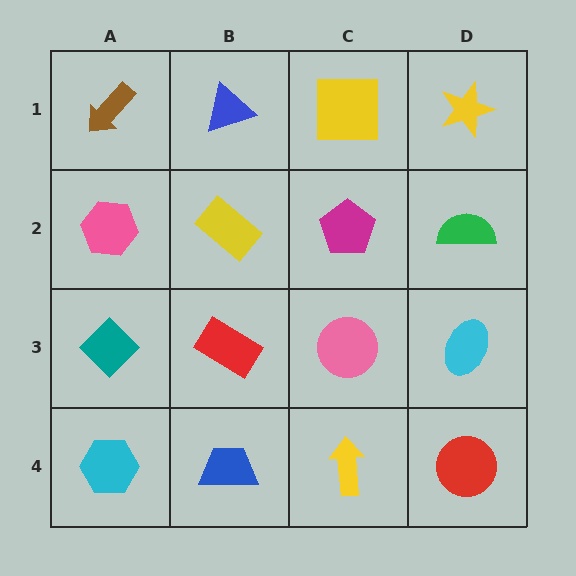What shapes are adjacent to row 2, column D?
A yellow star (row 1, column D), a cyan ellipse (row 3, column D), a magenta pentagon (row 2, column C).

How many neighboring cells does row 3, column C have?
4.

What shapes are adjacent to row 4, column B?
A red rectangle (row 3, column B), a cyan hexagon (row 4, column A), a yellow arrow (row 4, column C).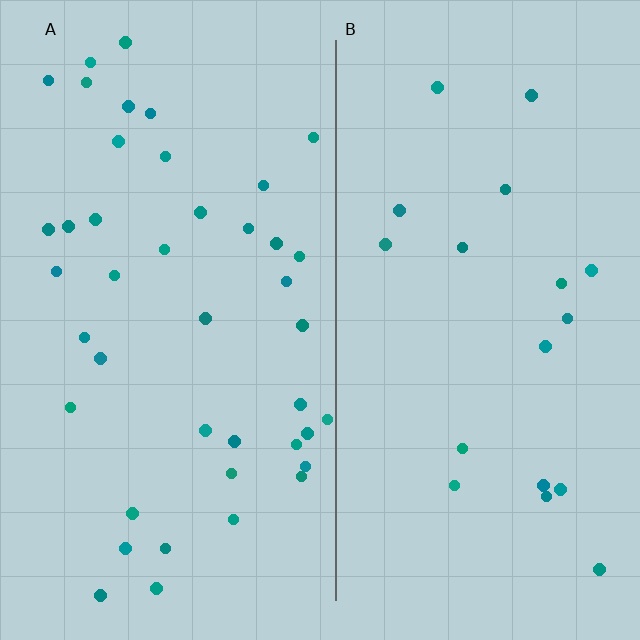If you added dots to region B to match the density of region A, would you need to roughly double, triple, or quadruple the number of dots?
Approximately double.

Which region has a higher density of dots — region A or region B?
A (the left).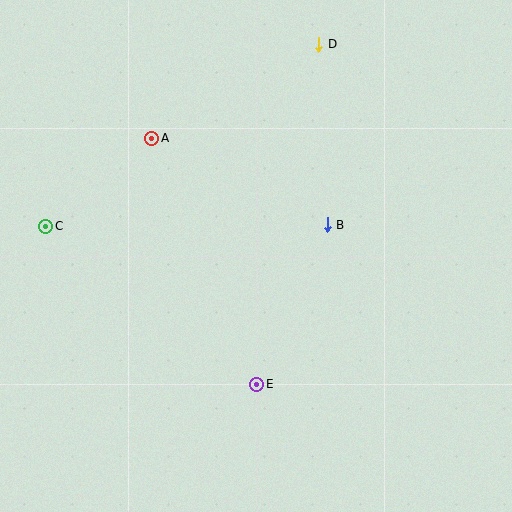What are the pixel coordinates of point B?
Point B is at (327, 225).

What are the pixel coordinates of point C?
Point C is at (46, 226).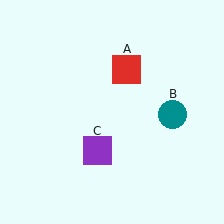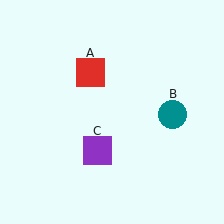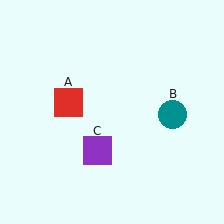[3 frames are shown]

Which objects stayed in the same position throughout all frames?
Teal circle (object B) and purple square (object C) remained stationary.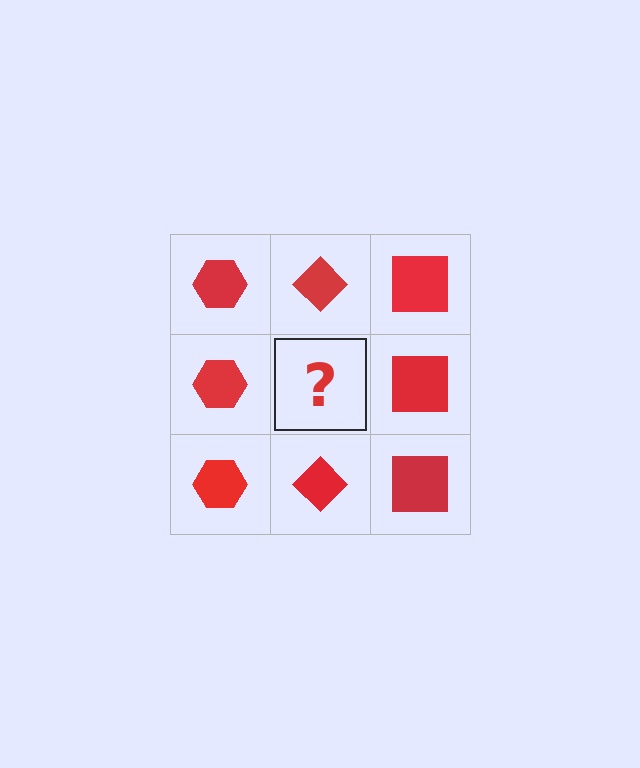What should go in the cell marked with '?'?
The missing cell should contain a red diamond.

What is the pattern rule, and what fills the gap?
The rule is that each column has a consistent shape. The gap should be filled with a red diamond.